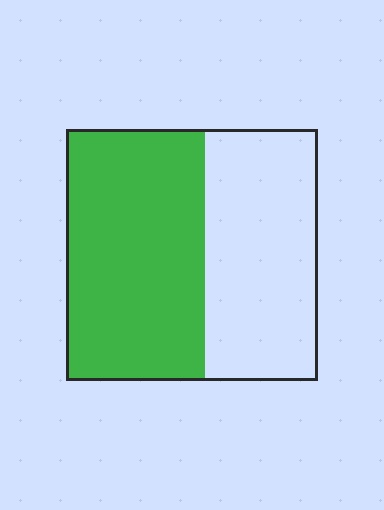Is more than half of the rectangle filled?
Yes.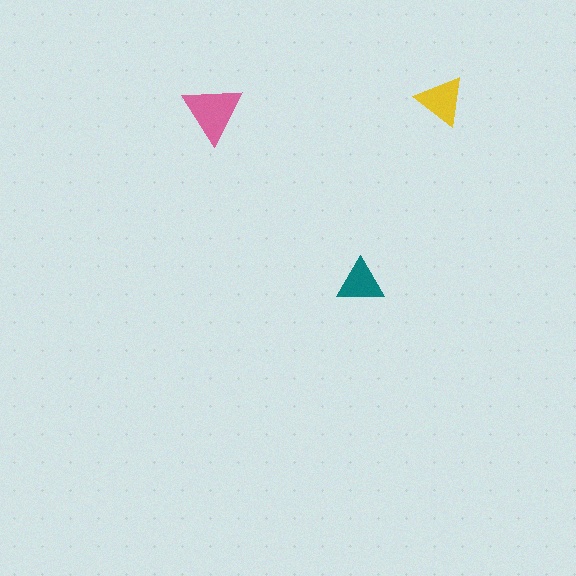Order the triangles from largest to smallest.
the pink one, the yellow one, the teal one.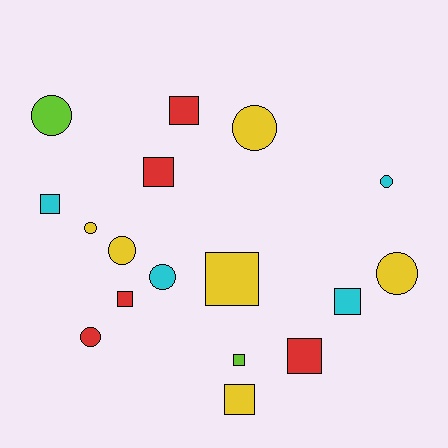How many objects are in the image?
There are 17 objects.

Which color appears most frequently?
Yellow, with 6 objects.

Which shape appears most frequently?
Square, with 9 objects.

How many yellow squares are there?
There are 2 yellow squares.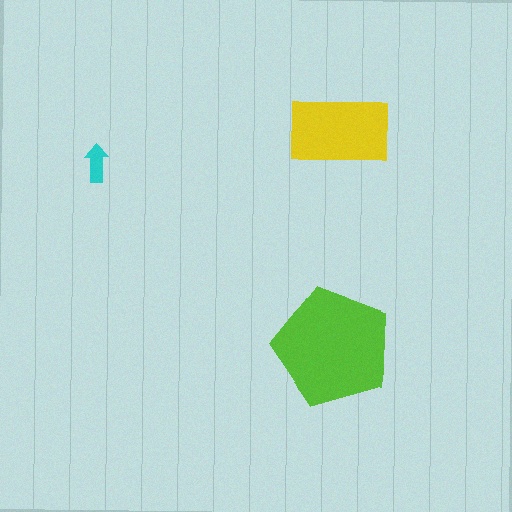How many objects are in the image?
There are 3 objects in the image.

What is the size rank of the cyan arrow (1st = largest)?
3rd.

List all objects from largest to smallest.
The lime pentagon, the yellow rectangle, the cyan arrow.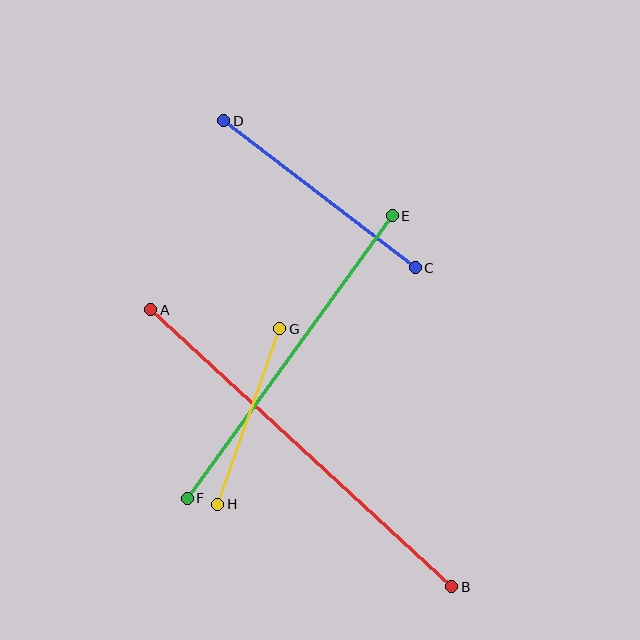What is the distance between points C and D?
The distance is approximately 241 pixels.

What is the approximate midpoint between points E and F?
The midpoint is at approximately (290, 357) pixels.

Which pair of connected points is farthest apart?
Points A and B are farthest apart.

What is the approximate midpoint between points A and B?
The midpoint is at approximately (301, 448) pixels.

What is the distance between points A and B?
The distance is approximately 409 pixels.